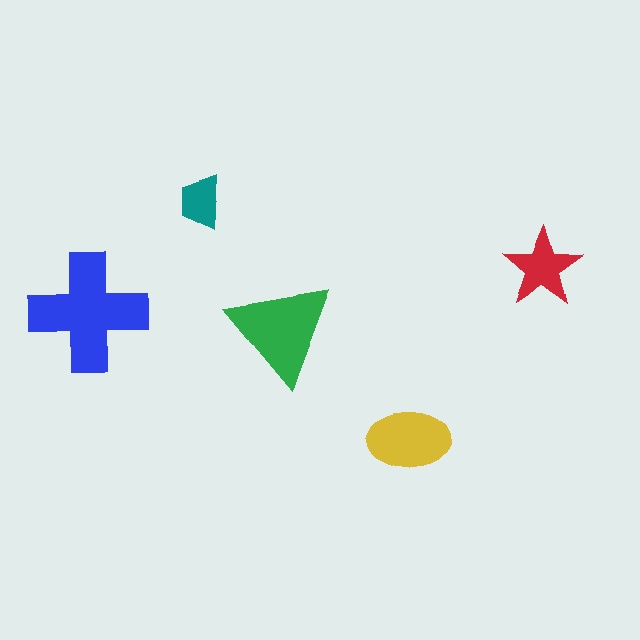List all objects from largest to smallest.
The blue cross, the green triangle, the yellow ellipse, the red star, the teal trapezoid.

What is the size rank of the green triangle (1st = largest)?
2nd.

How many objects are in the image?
There are 5 objects in the image.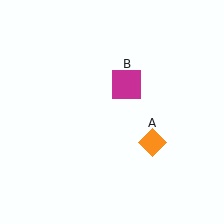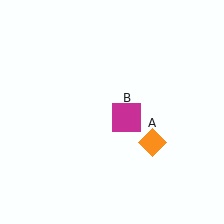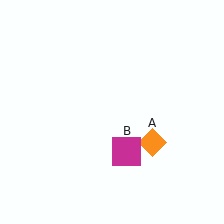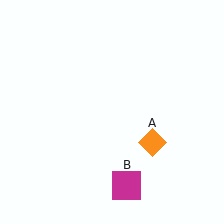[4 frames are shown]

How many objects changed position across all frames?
1 object changed position: magenta square (object B).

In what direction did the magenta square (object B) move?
The magenta square (object B) moved down.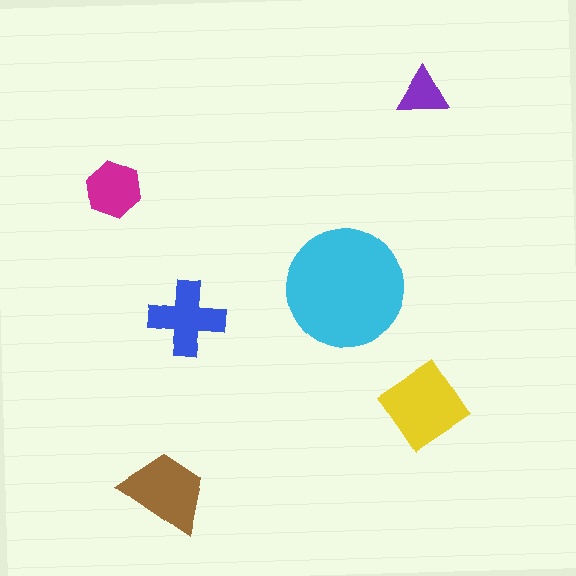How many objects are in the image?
There are 6 objects in the image.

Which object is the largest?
The cyan circle.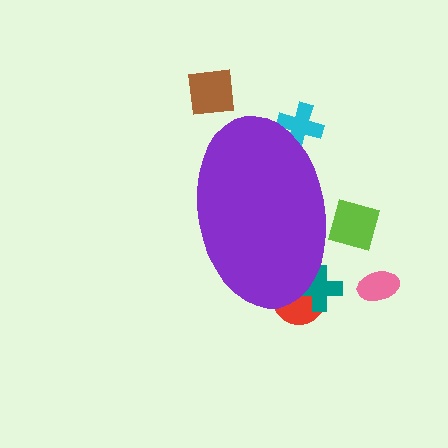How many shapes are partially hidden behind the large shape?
4 shapes are partially hidden.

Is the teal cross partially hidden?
Yes, the teal cross is partially hidden behind the purple ellipse.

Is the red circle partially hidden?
Yes, the red circle is partially hidden behind the purple ellipse.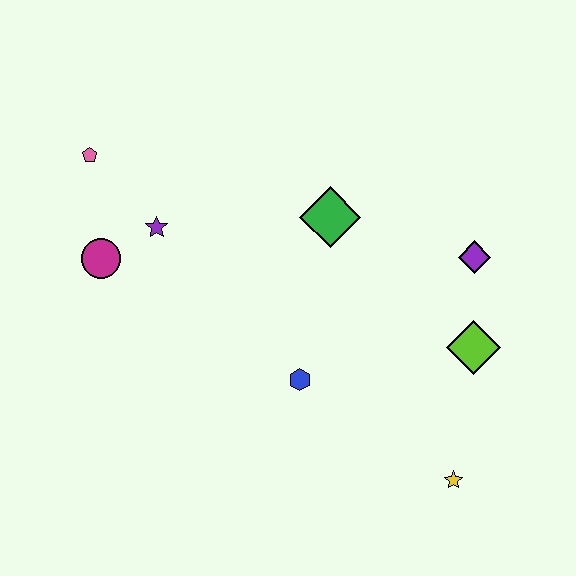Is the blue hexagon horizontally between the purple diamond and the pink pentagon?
Yes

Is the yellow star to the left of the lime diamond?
Yes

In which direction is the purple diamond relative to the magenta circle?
The purple diamond is to the right of the magenta circle.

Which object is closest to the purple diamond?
The lime diamond is closest to the purple diamond.